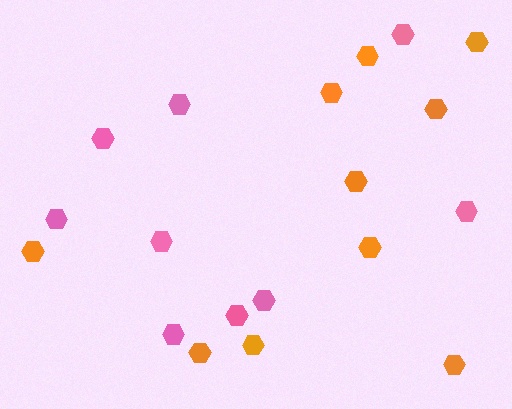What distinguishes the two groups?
There are 2 groups: one group of orange hexagons (10) and one group of pink hexagons (9).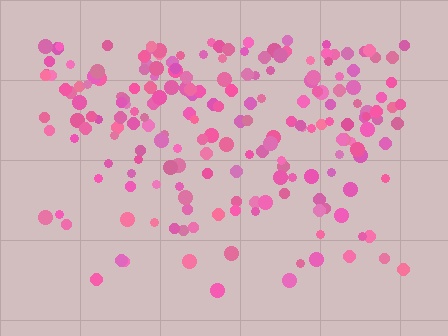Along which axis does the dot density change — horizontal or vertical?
Vertical.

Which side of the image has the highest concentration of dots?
The top.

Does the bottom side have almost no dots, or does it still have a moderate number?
Still a moderate number, just noticeably fewer than the top.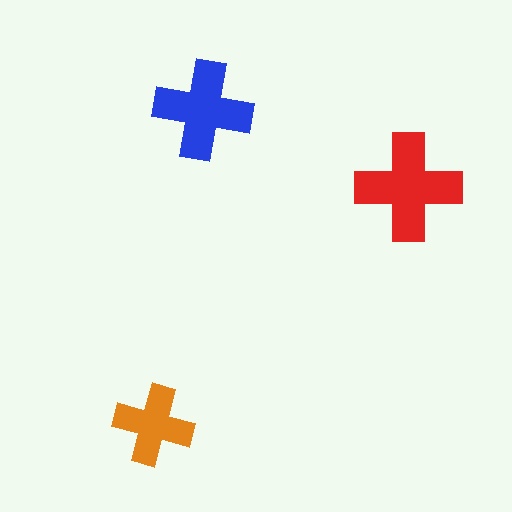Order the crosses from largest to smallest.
the red one, the blue one, the orange one.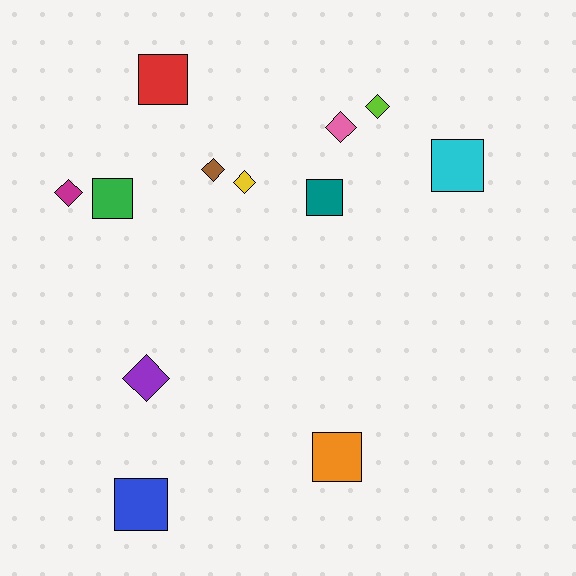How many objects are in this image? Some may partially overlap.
There are 12 objects.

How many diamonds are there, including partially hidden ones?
There are 6 diamonds.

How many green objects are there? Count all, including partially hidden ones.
There is 1 green object.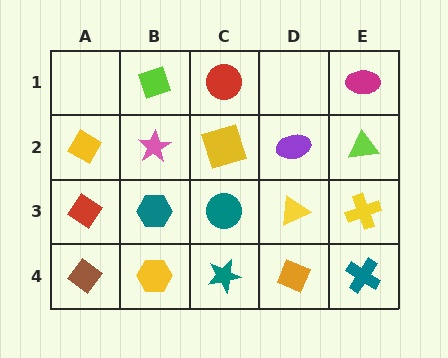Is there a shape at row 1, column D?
No, that cell is empty.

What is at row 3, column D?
A yellow triangle.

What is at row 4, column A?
A brown diamond.